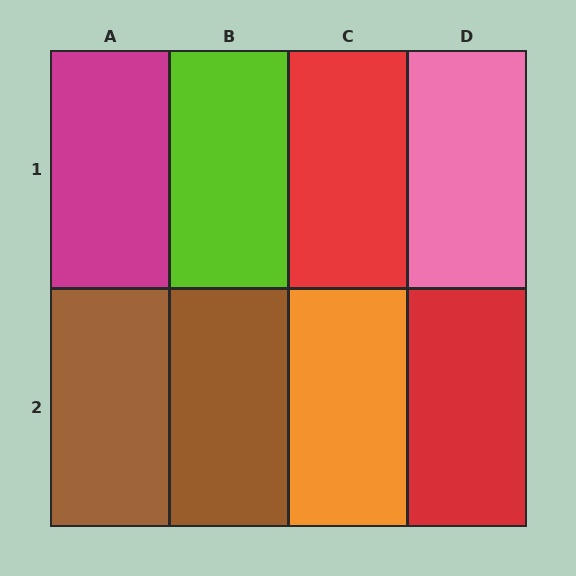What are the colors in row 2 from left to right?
Brown, brown, orange, red.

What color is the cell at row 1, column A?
Magenta.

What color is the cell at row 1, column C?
Red.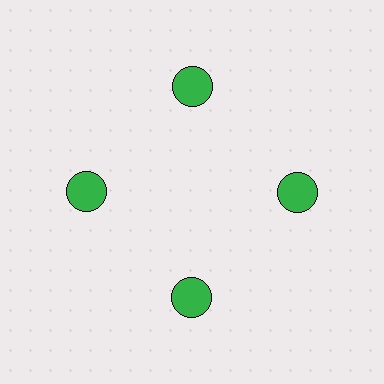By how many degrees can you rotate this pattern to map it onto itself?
The pattern maps onto itself every 90 degrees of rotation.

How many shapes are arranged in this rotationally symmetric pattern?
There are 4 shapes, arranged in 4 groups of 1.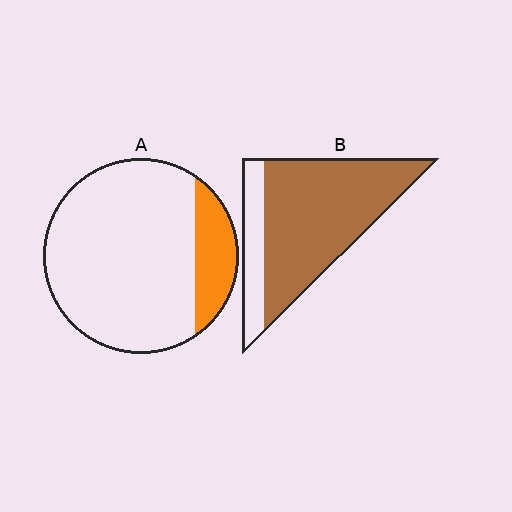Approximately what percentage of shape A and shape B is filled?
A is approximately 15% and B is approximately 80%.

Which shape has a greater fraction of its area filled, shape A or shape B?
Shape B.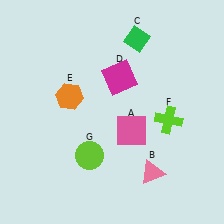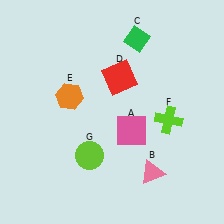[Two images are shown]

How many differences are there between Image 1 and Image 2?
There is 1 difference between the two images.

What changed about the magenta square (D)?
In Image 1, D is magenta. In Image 2, it changed to red.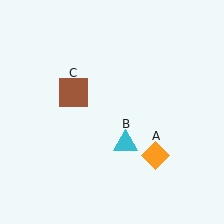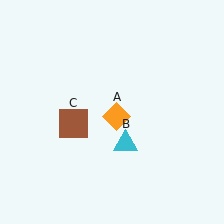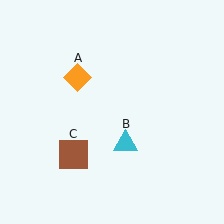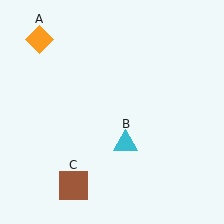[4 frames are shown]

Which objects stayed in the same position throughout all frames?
Cyan triangle (object B) remained stationary.